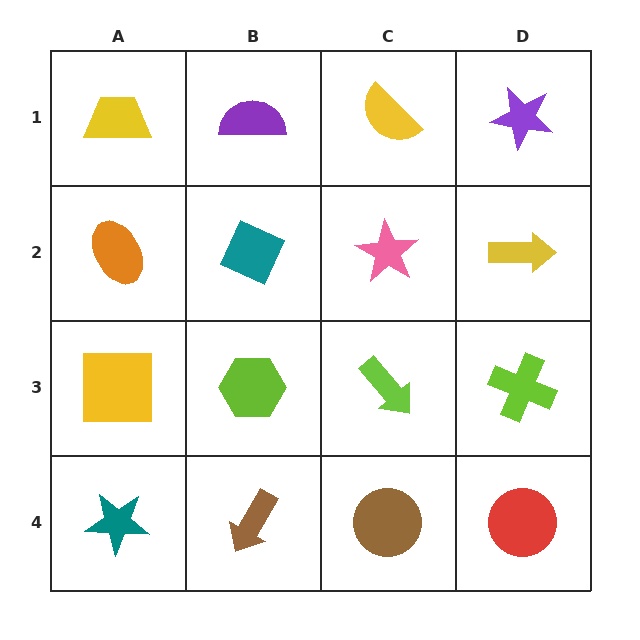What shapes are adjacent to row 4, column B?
A lime hexagon (row 3, column B), a teal star (row 4, column A), a brown circle (row 4, column C).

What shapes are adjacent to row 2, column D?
A purple star (row 1, column D), a lime cross (row 3, column D), a pink star (row 2, column C).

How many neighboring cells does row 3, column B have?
4.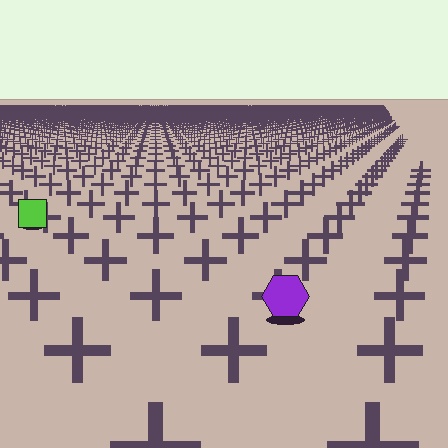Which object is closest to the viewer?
The purple hexagon is closest. The texture marks near it are larger and more spread out.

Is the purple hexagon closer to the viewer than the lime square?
Yes. The purple hexagon is closer — you can tell from the texture gradient: the ground texture is coarser near it.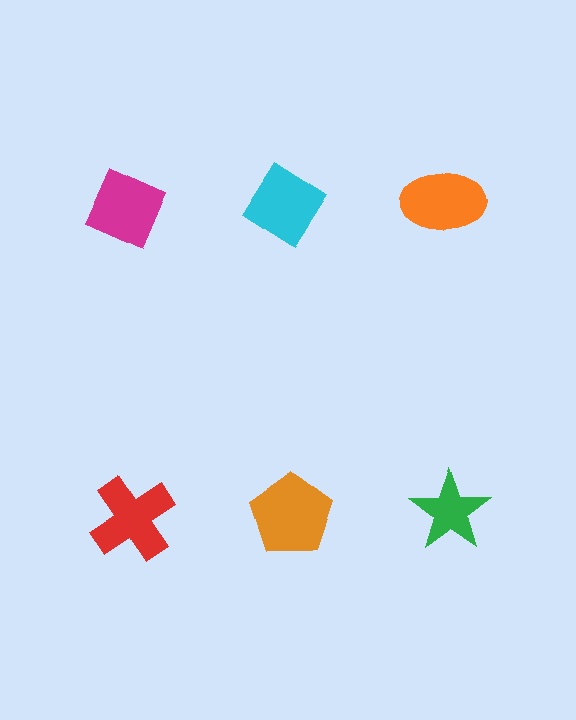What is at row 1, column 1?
A magenta diamond.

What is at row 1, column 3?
An orange ellipse.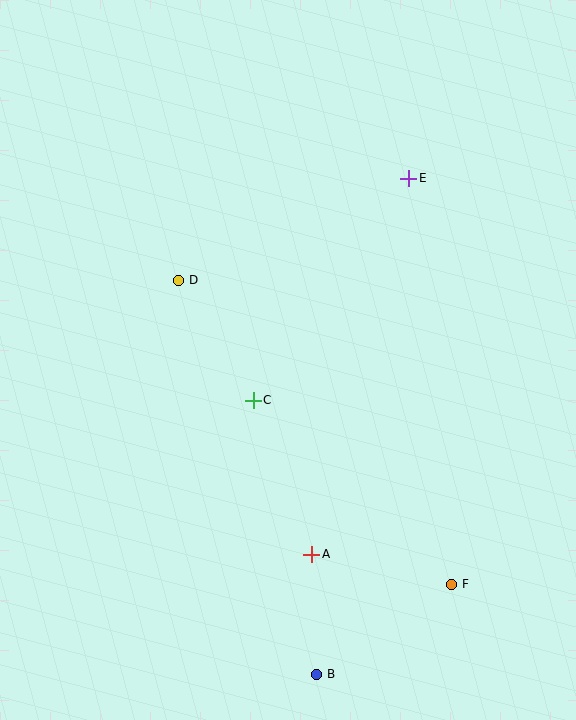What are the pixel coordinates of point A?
Point A is at (312, 554).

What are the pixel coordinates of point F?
Point F is at (452, 584).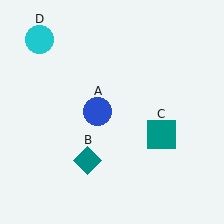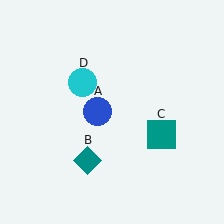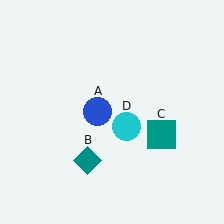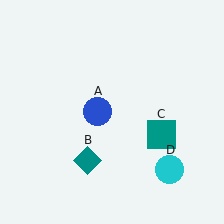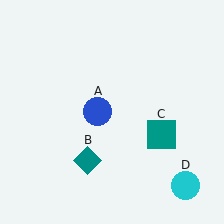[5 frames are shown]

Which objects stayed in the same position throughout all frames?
Blue circle (object A) and teal diamond (object B) and teal square (object C) remained stationary.